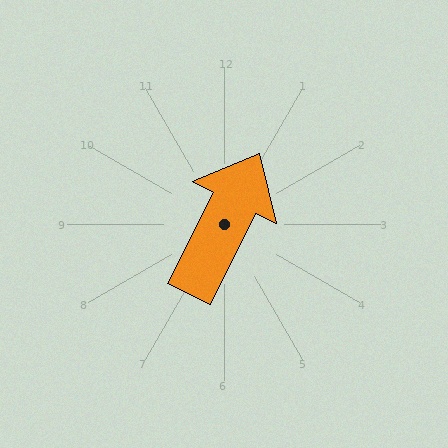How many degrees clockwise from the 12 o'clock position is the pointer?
Approximately 26 degrees.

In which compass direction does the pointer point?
Northeast.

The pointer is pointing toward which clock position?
Roughly 1 o'clock.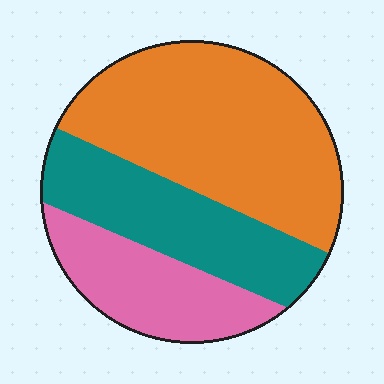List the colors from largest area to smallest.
From largest to smallest: orange, teal, pink.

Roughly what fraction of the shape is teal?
Teal takes up about one quarter (1/4) of the shape.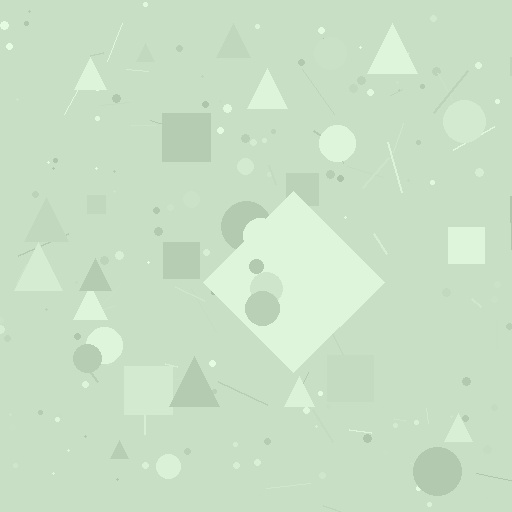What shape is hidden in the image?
A diamond is hidden in the image.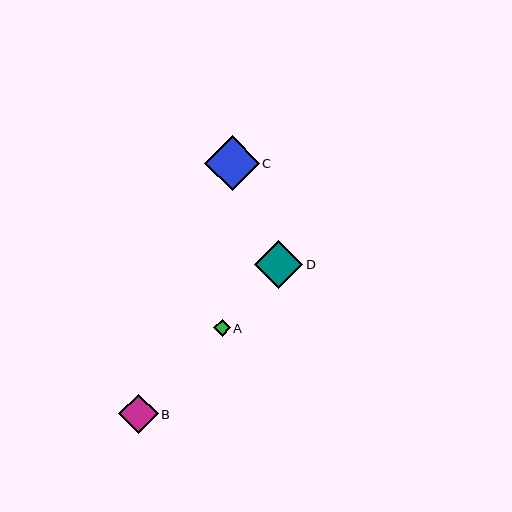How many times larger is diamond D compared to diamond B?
Diamond D is approximately 1.2 times the size of diamond B.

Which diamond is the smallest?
Diamond A is the smallest with a size of approximately 17 pixels.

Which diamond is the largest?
Diamond C is the largest with a size of approximately 54 pixels.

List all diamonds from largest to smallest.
From largest to smallest: C, D, B, A.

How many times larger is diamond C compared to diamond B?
Diamond C is approximately 1.4 times the size of diamond B.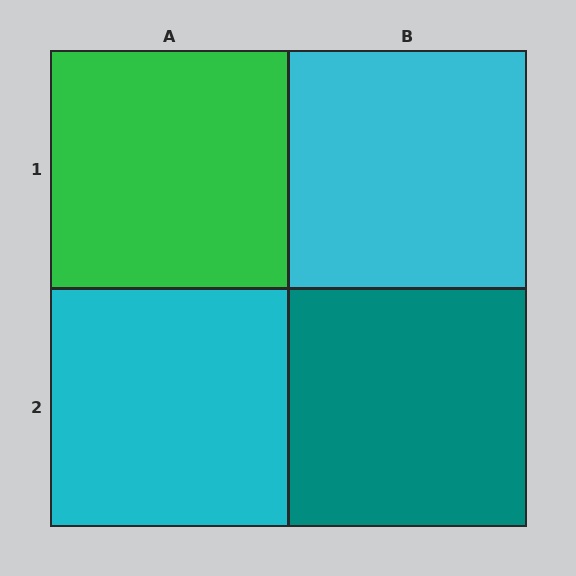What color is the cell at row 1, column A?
Green.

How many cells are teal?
1 cell is teal.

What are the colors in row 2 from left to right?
Cyan, teal.